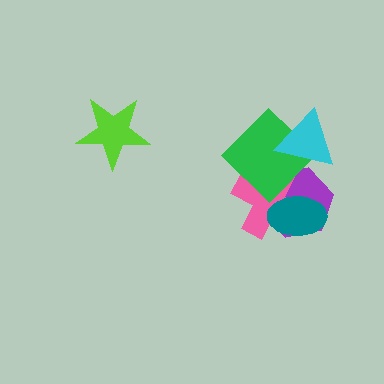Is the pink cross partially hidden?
Yes, it is partially covered by another shape.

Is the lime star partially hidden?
No, no other shape covers it.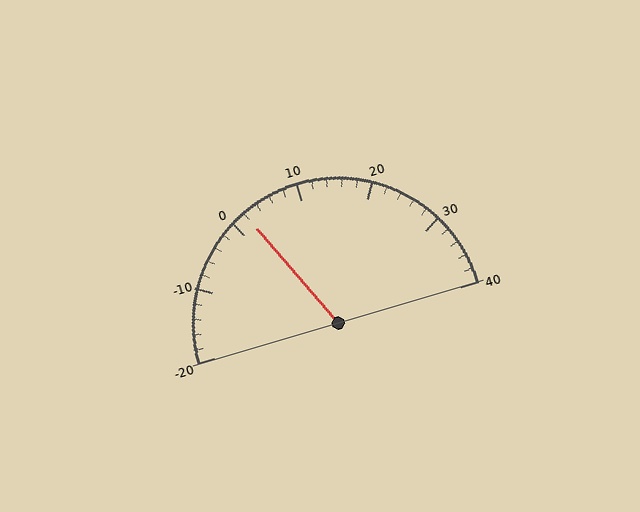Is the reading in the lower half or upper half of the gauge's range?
The reading is in the lower half of the range (-20 to 40).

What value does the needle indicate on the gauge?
The needle indicates approximately 2.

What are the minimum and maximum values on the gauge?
The gauge ranges from -20 to 40.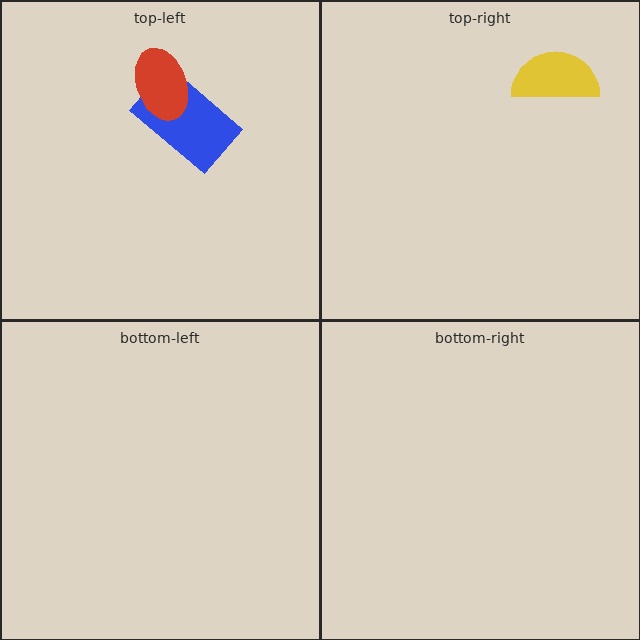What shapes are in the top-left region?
The blue rectangle, the red ellipse.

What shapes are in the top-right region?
The yellow semicircle.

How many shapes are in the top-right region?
1.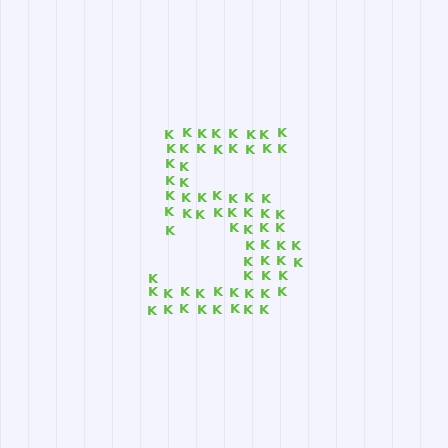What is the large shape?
The large shape is the digit 5.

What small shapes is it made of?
It is made of small letter K's.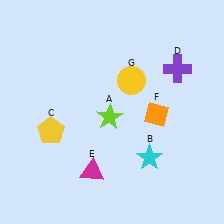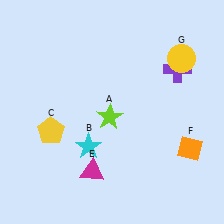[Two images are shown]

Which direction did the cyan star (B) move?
The cyan star (B) moved left.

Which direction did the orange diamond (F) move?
The orange diamond (F) moved down.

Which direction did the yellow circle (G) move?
The yellow circle (G) moved right.